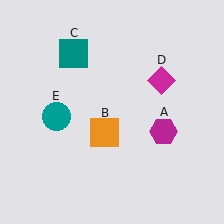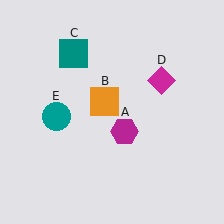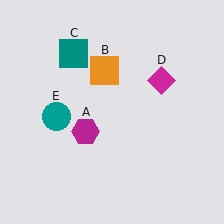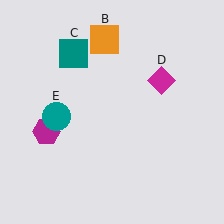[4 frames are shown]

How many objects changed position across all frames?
2 objects changed position: magenta hexagon (object A), orange square (object B).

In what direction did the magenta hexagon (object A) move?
The magenta hexagon (object A) moved left.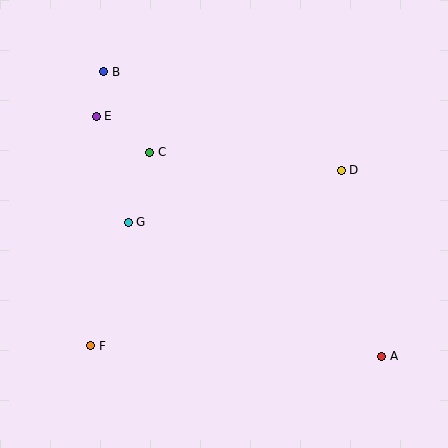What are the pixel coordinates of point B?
Point B is at (104, 72).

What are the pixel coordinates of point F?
Point F is at (91, 346).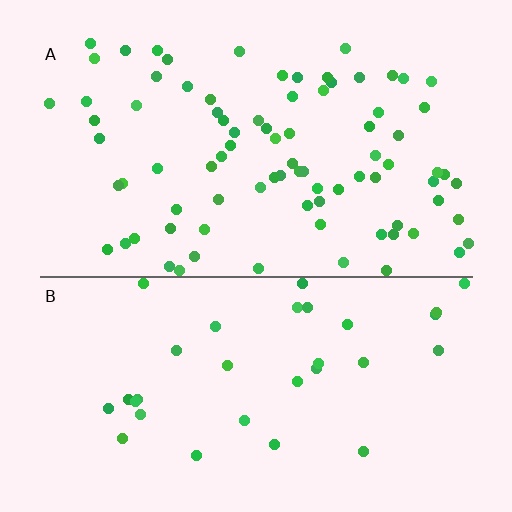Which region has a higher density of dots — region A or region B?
A (the top).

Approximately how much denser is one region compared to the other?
Approximately 2.6× — region A over region B.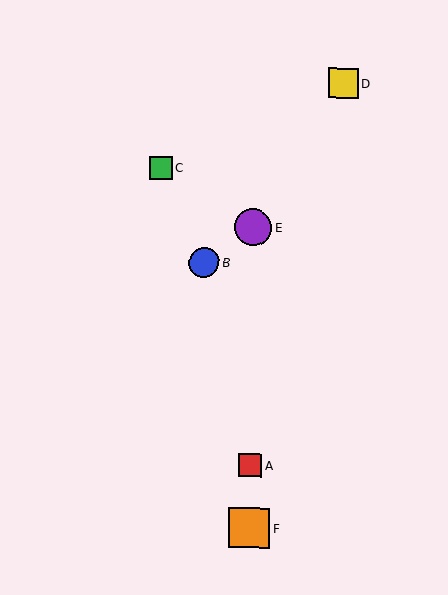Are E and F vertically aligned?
Yes, both are at x≈253.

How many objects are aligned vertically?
3 objects (A, E, F) are aligned vertically.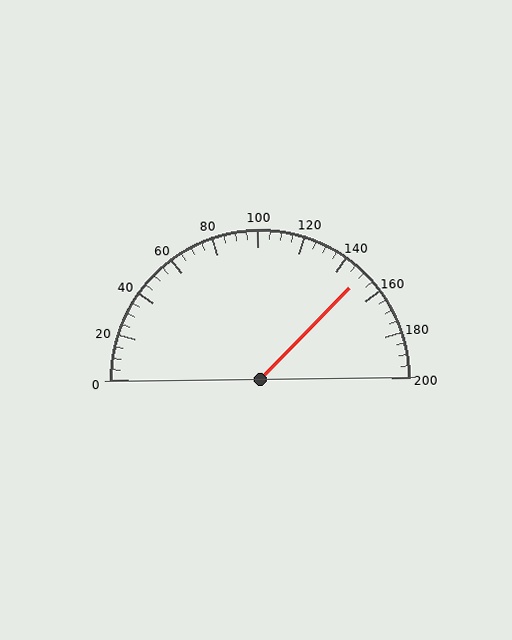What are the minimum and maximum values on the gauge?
The gauge ranges from 0 to 200.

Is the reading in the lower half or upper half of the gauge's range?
The reading is in the upper half of the range (0 to 200).